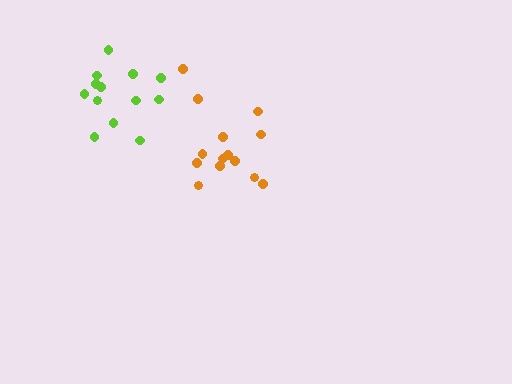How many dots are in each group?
Group 1: 14 dots, Group 2: 13 dots (27 total).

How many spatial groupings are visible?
There are 2 spatial groupings.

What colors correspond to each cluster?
The clusters are colored: orange, lime.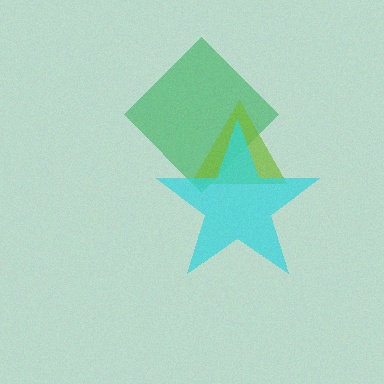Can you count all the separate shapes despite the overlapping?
Yes, there are 3 separate shapes.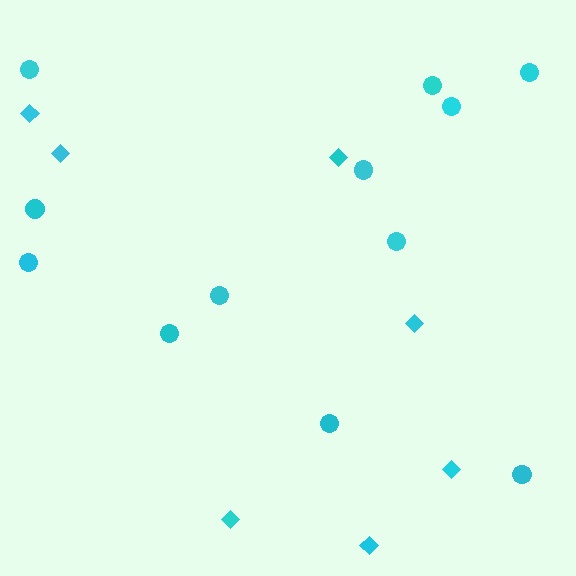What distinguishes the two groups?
There are 2 groups: one group of diamonds (7) and one group of circles (12).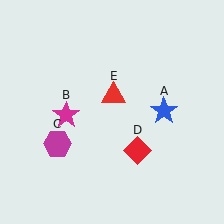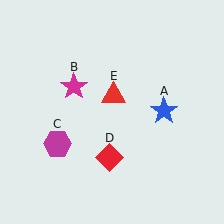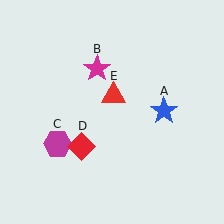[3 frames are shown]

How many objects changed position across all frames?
2 objects changed position: magenta star (object B), red diamond (object D).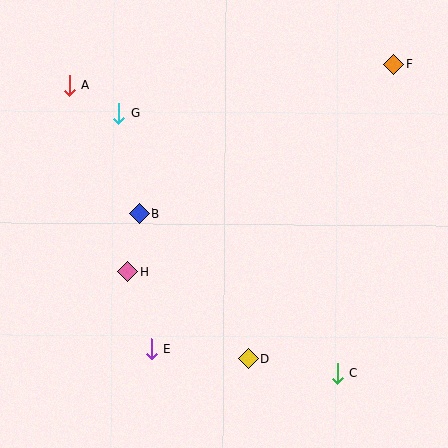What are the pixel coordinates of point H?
Point H is at (128, 272).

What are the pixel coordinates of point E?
Point E is at (151, 349).